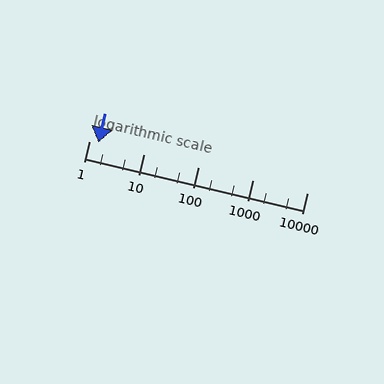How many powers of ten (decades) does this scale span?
The scale spans 4 decades, from 1 to 10000.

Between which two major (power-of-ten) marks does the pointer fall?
The pointer is between 1 and 10.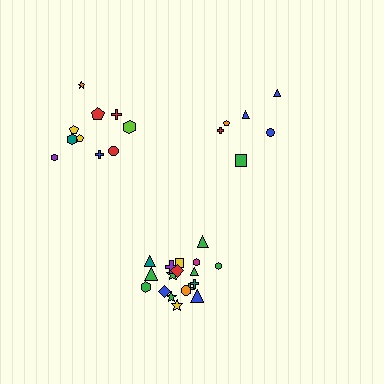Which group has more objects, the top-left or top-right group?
The top-left group.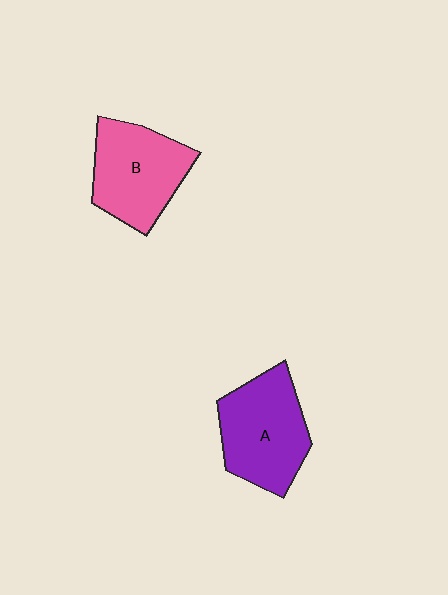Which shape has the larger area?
Shape A (purple).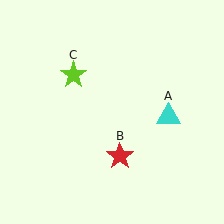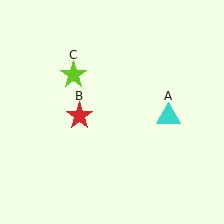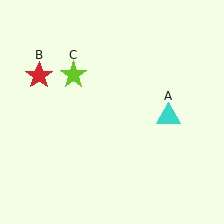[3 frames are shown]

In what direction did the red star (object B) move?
The red star (object B) moved up and to the left.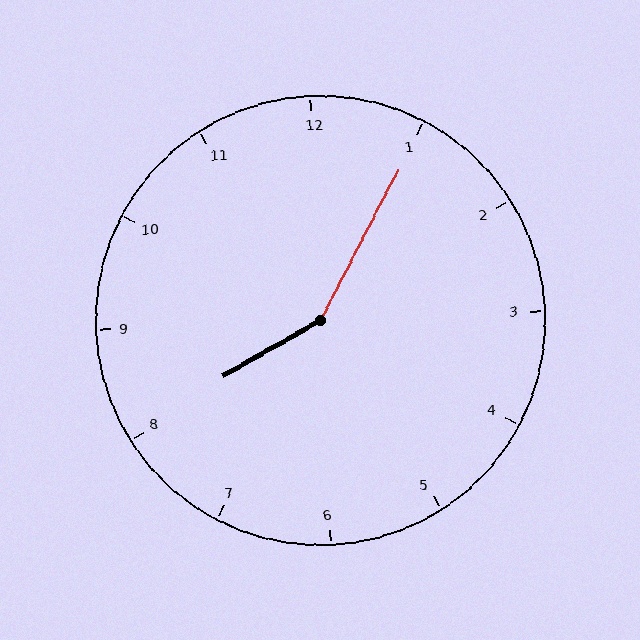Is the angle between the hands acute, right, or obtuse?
It is obtuse.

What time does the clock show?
8:05.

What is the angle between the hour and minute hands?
Approximately 148 degrees.